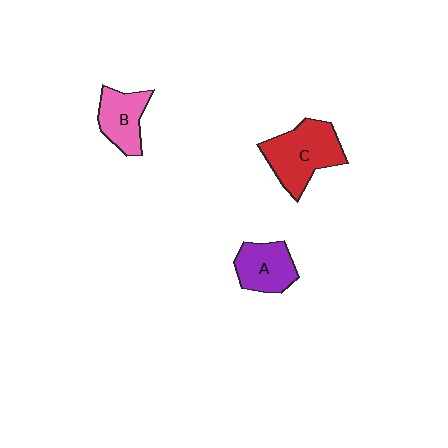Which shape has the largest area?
Shape C (red).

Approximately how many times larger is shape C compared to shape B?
Approximately 1.5 times.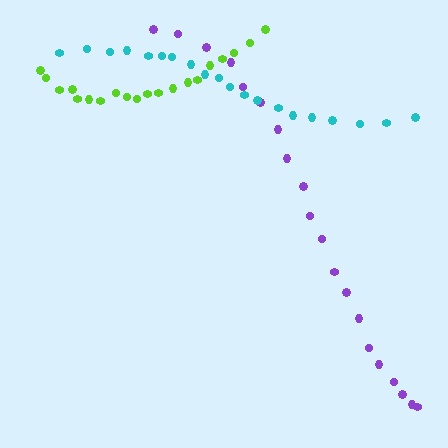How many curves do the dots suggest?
There are 3 distinct paths.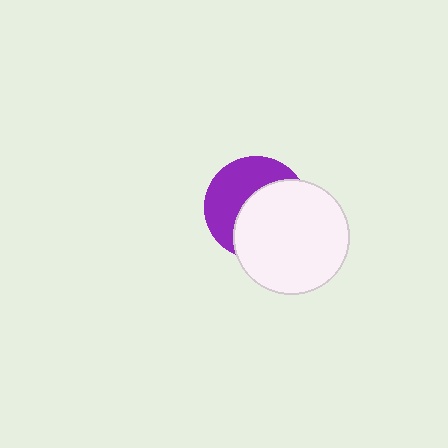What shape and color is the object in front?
The object in front is a white circle.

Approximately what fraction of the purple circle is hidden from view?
Roughly 54% of the purple circle is hidden behind the white circle.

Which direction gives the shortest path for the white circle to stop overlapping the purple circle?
Moving toward the lower-right gives the shortest separation.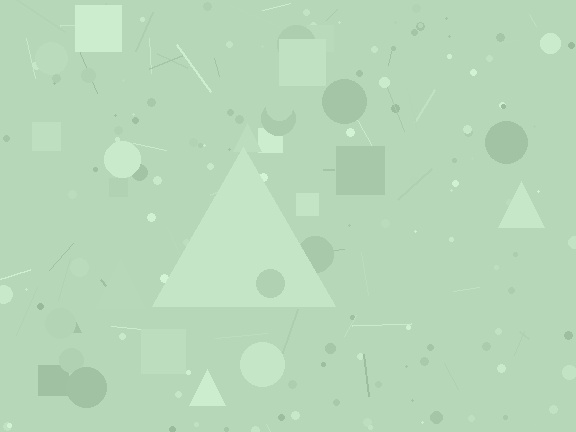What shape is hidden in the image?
A triangle is hidden in the image.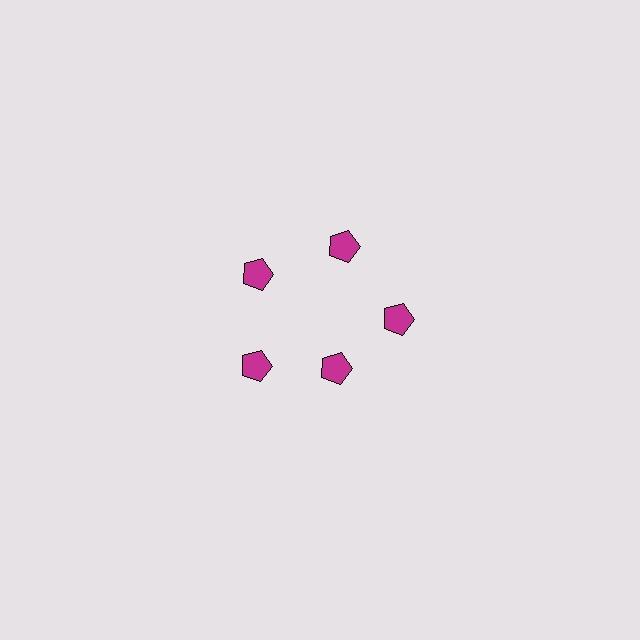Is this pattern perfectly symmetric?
No. The 5 magenta pentagons are arranged in a ring, but one element near the 5 o'clock position is pulled inward toward the center, breaking the 5-fold rotational symmetry.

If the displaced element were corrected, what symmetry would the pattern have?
It would have 5-fold rotational symmetry — the pattern would map onto itself every 72 degrees.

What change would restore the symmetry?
The symmetry would be restored by moving it outward, back onto the ring so that all 5 pentagons sit at equal angles and equal distance from the center.